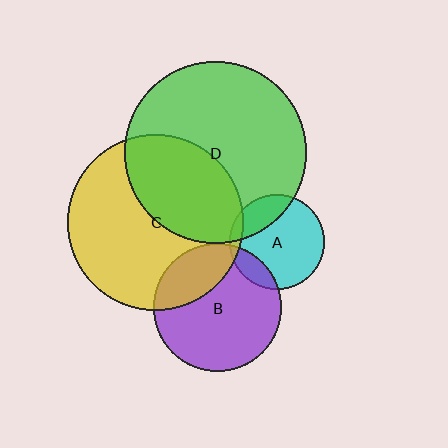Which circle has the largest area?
Circle D (green).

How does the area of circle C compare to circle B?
Approximately 1.9 times.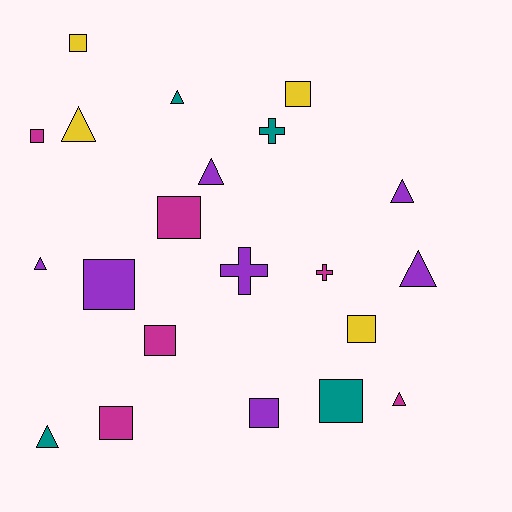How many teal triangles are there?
There are 2 teal triangles.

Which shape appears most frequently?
Square, with 10 objects.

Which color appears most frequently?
Purple, with 7 objects.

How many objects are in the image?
There are 21 objects.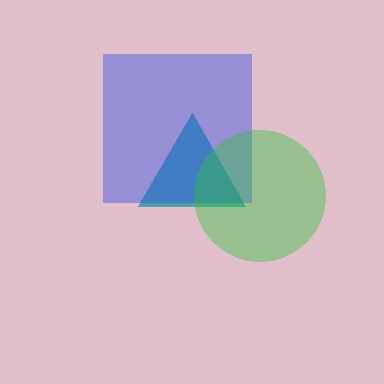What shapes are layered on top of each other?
The layered shapes are: a teal triangle, a blue square, a green circle.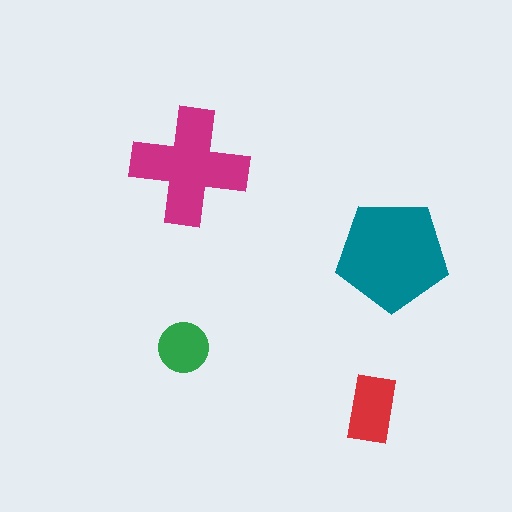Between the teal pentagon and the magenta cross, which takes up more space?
The teal pentagon.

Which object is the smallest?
The green circle.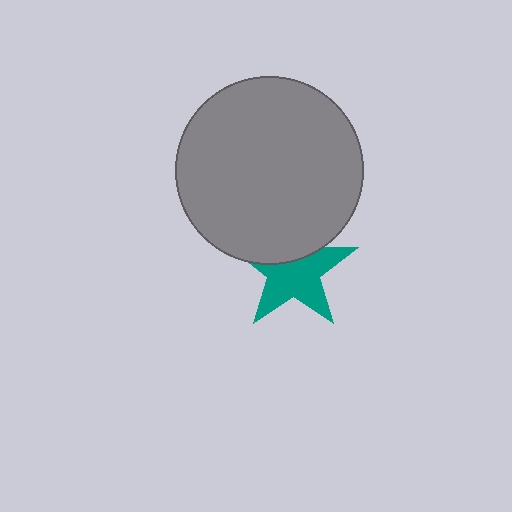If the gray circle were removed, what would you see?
You would see the complete teal star.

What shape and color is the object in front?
The object in front is a gray circle.